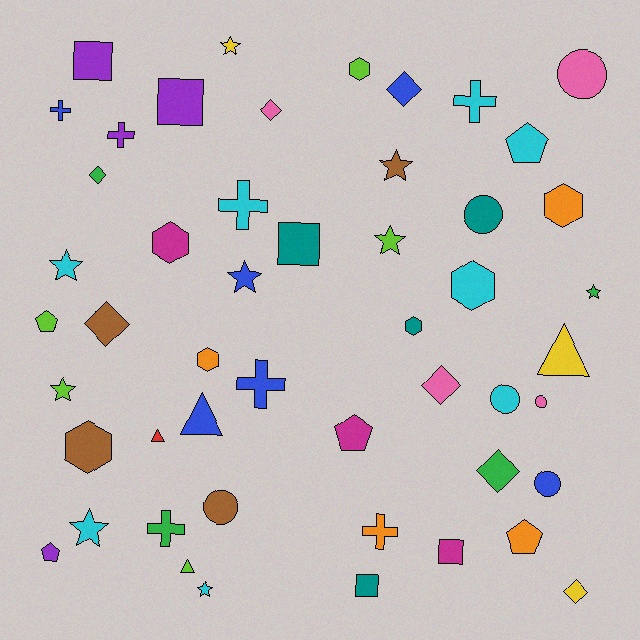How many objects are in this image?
There are 50 objects.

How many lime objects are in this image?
There are 5 lime objects.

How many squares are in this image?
There are 5 squares.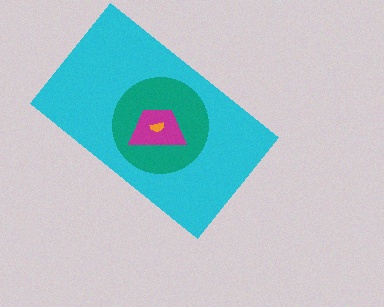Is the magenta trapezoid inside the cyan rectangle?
Yes.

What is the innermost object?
The orange semicircle.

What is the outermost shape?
The cyan rectangle.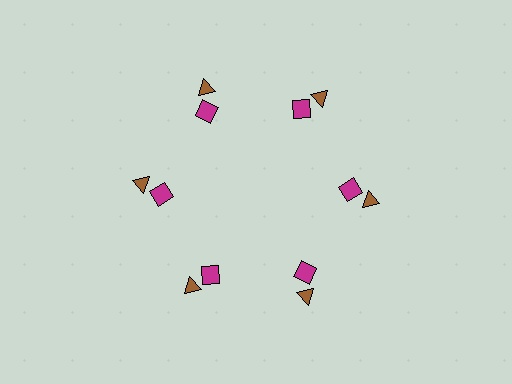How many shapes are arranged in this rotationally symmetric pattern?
There are 12 shapes, arranged in 6 groups of 2.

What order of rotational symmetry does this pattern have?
This pattern has 6-fold rotational symmetry.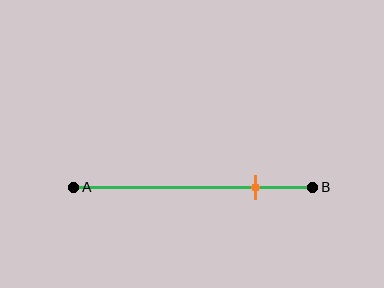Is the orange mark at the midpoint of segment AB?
No, the mark is at about 75% from A, not at the 50% midpoint.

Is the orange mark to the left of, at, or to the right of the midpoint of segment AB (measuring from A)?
The orange mark is to the right of the midpoint of segment AB.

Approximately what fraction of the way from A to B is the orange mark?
The orange mark is approximately 75% of the way from A to B.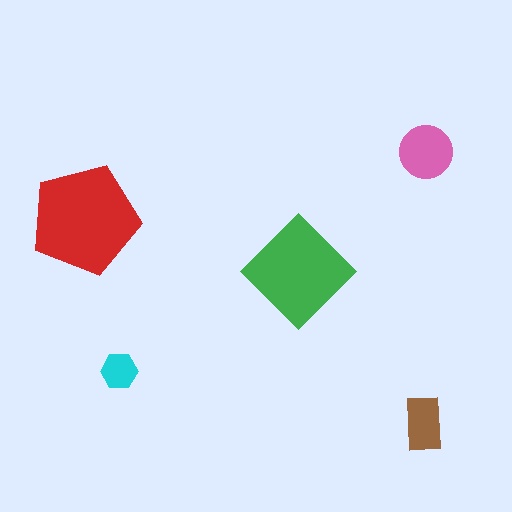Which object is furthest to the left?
The red pentagon is leftmost.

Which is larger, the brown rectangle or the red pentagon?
The red pentagon.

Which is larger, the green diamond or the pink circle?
The green diamond.